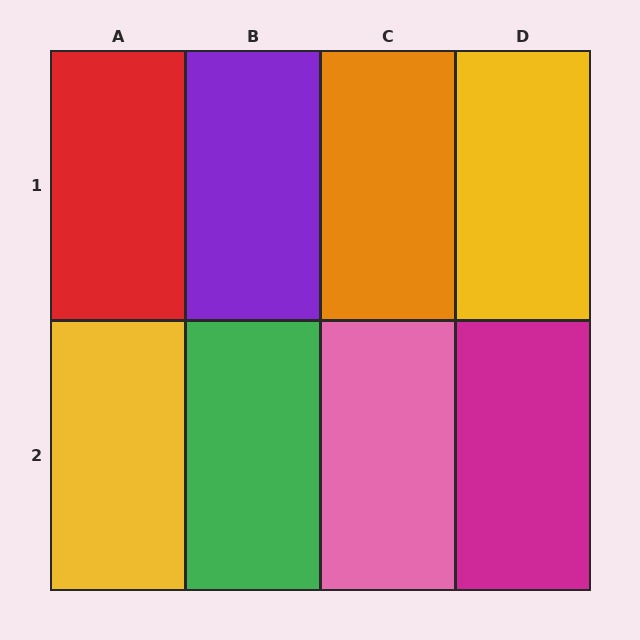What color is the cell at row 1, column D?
Yellow.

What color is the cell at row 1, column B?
Purple.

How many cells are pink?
1 cell is pink.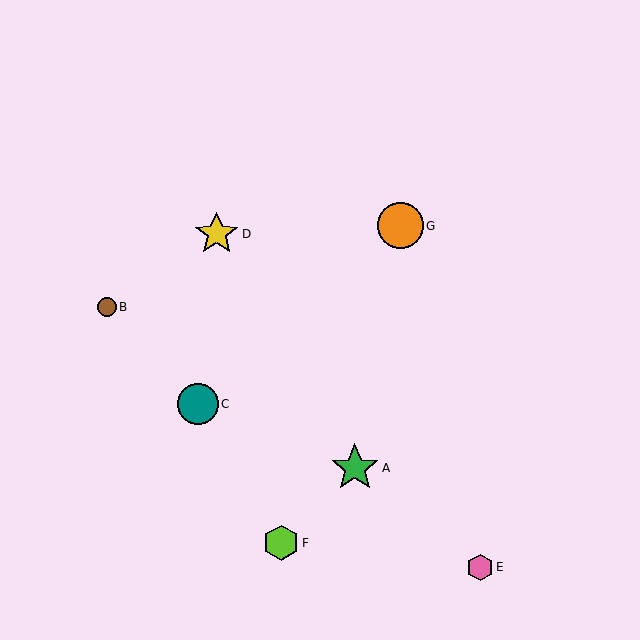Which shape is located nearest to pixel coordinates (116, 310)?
The brown circle (labeled B) at (107, 307) is nearest to that location.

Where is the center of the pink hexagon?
The center of the pink hexagon is at (480, 567).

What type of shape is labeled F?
Shape F is a lime hexagon.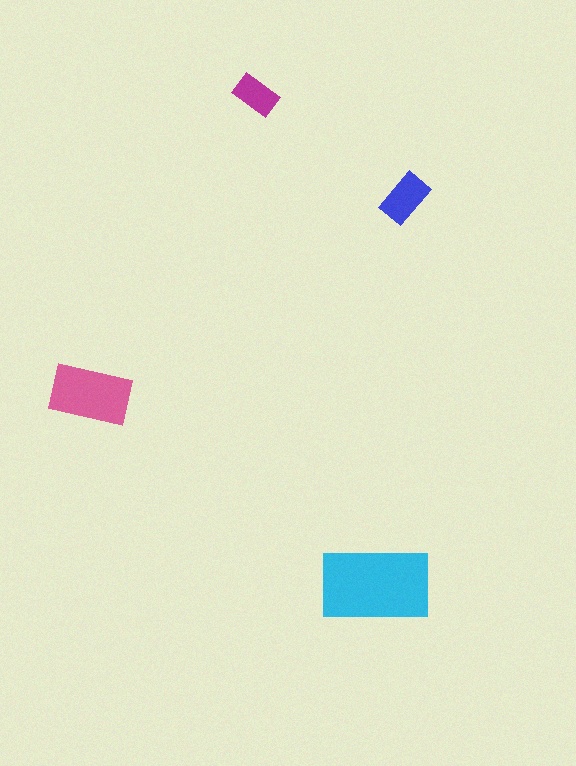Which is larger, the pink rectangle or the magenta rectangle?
The pink one.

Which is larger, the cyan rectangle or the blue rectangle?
The cyan one.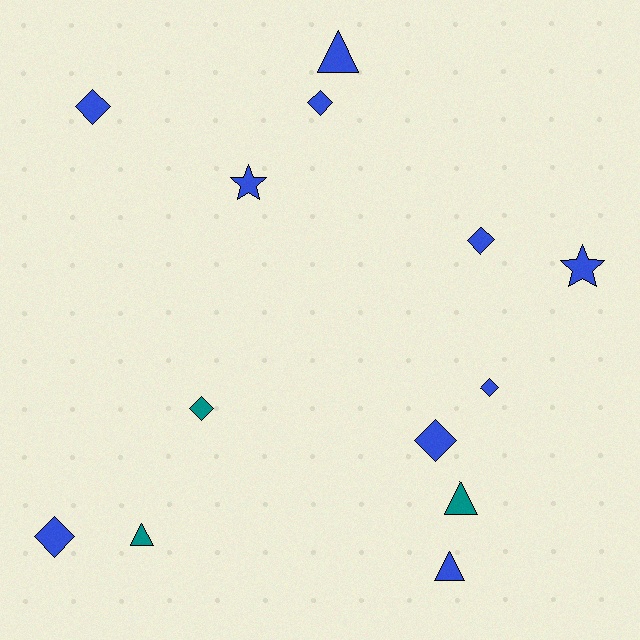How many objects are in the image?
There are 13 objects.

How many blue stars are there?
There are 2 blue stars.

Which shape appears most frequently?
Diamond, with 7 objects.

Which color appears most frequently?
Blue, with 10 objects.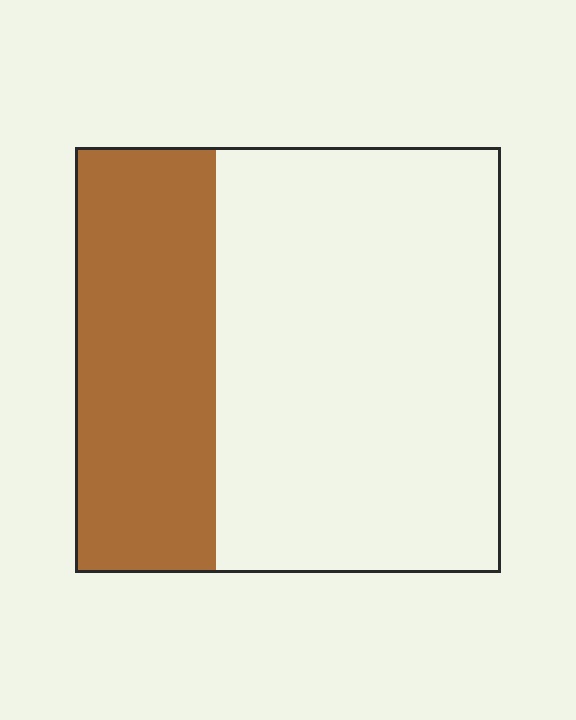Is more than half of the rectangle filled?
No.